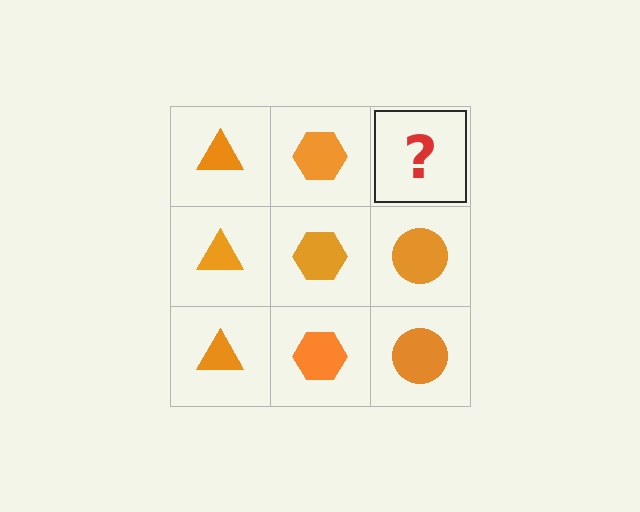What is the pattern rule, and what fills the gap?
The rule is that each column has a consistent shape. The gap should be filled with an orange circle.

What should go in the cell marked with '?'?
The missing cell should contain an orange circle.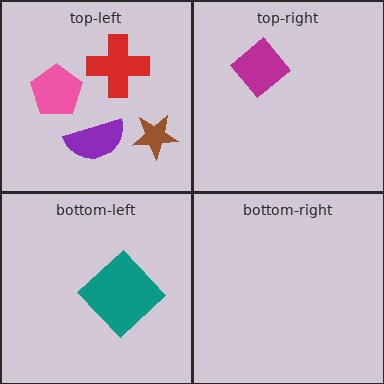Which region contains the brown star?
The top-left region.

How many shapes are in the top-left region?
4.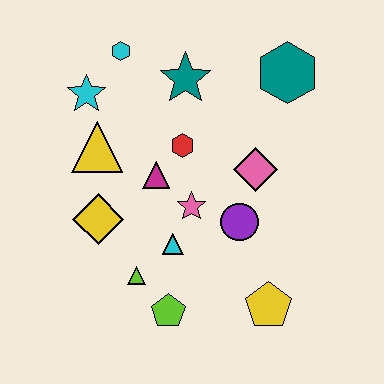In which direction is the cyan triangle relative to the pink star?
The cyan triangle is below the pink star.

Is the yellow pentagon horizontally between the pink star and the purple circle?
No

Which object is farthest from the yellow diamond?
The teal hexagon is farthest from the yellow diamond.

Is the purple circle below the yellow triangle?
Yes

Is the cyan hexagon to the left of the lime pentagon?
Yes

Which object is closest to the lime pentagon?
The lime triangle is closest to the lime pentagon.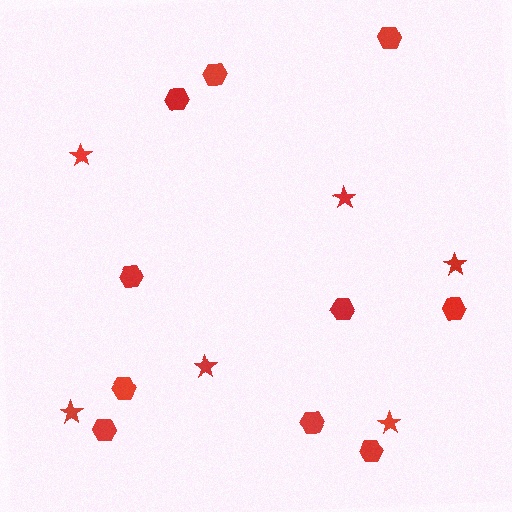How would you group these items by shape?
There are 2 groups: one group of stars (6) and one group of hexagons (10).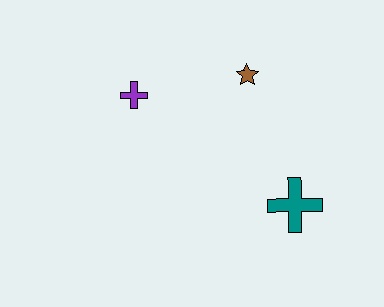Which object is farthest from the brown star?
The teal cross is farthest from the brown star.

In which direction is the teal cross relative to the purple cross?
The teal cross is to the right of the purple cross.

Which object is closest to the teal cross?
The brown star is closest to the teal cross.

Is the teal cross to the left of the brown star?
No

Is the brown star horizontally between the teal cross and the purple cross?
Yes